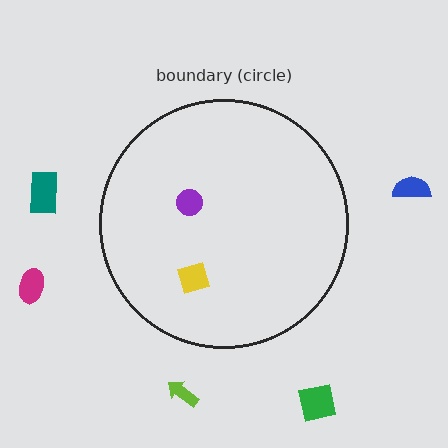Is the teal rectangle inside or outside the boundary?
Outside.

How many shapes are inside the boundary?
2 inside, 5 outside.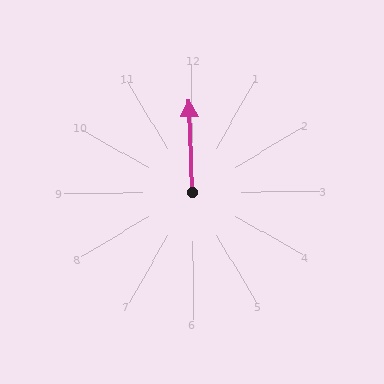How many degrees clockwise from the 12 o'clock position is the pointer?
Approximately 359 degrees.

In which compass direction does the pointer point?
North.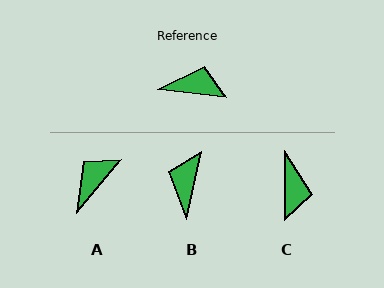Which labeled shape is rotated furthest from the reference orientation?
B, about 85 degrees away.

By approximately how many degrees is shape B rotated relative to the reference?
Approximately 85 degrees counter-clockwise.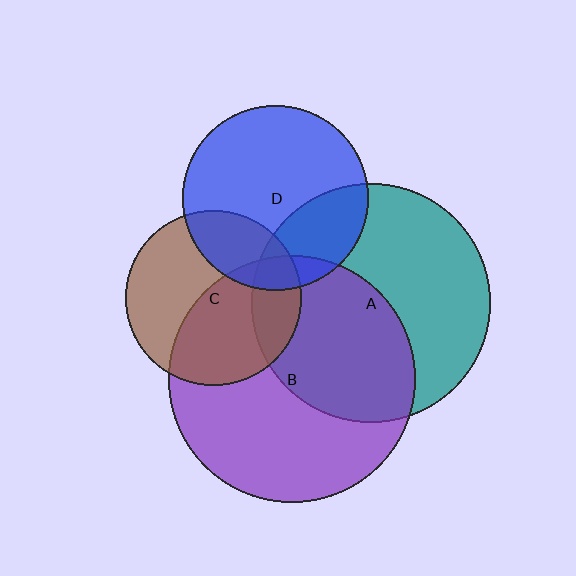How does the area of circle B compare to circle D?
Approximately 1.8 times.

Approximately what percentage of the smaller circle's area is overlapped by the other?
Approximately 45%.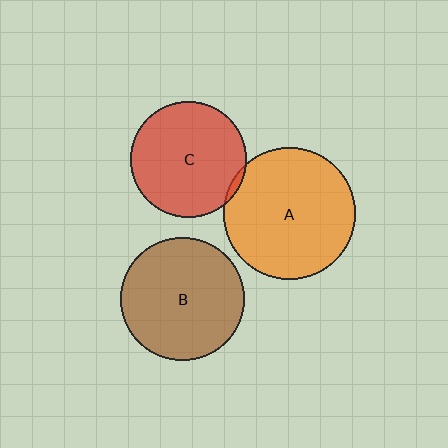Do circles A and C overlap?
Yes.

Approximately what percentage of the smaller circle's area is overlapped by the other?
Approximately 5%.